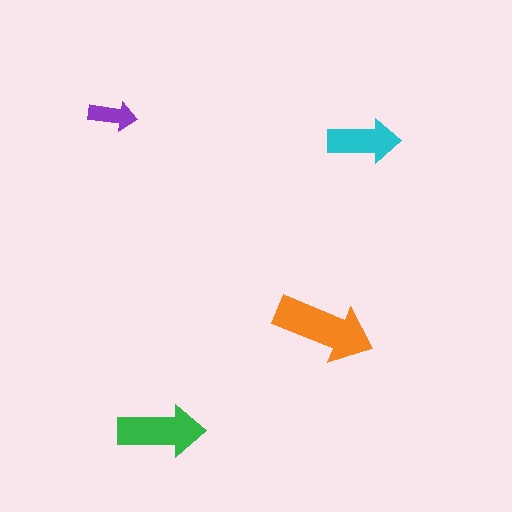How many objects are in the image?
There are 4 objects in the image.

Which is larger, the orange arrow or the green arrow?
The orange one.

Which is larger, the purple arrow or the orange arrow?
The orange one.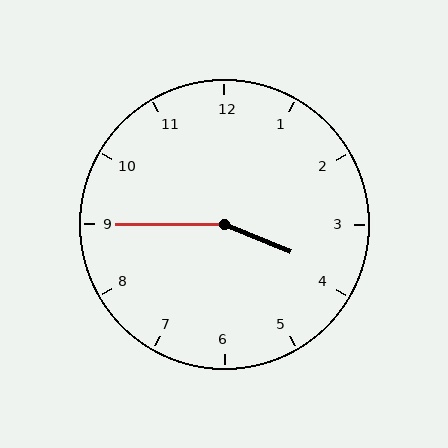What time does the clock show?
3:45.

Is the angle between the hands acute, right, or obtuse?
It is obtuse.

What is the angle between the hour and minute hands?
Approximately 158 degrees.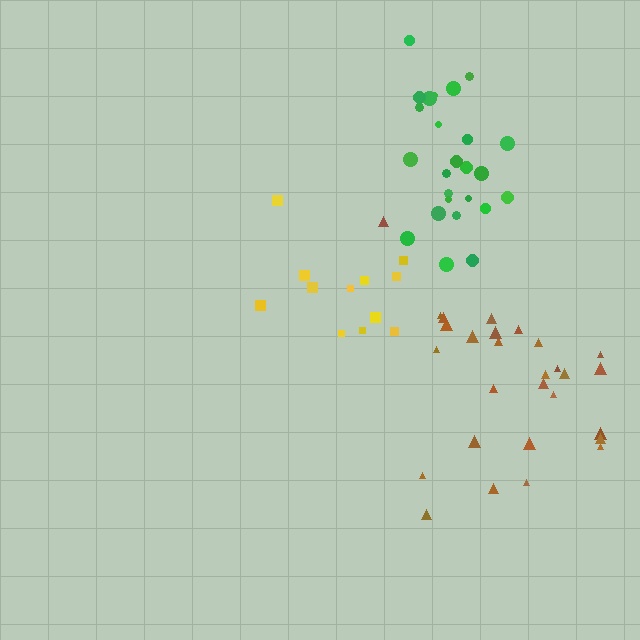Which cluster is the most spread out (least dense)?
Yellow.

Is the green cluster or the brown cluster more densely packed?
Green.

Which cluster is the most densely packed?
Green.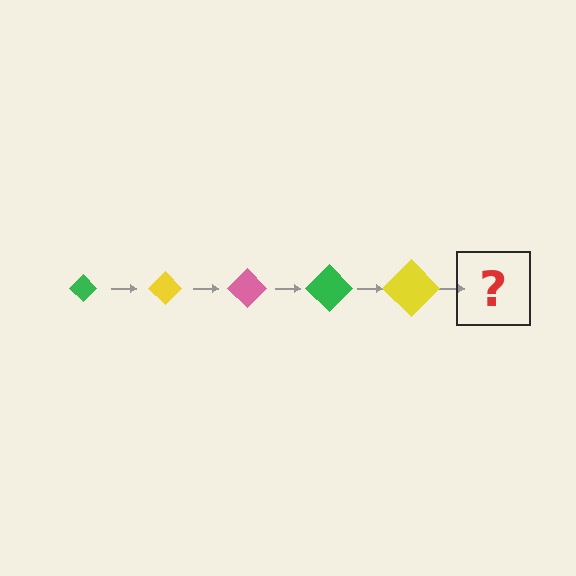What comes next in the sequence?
The next element should be a pink diamond, larger than the previous one.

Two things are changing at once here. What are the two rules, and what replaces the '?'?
The two rules are that the diamond grows larger each step and the color cycles through green, yellow, and pink. The '?' should be a pink diamond, larger than the previous one.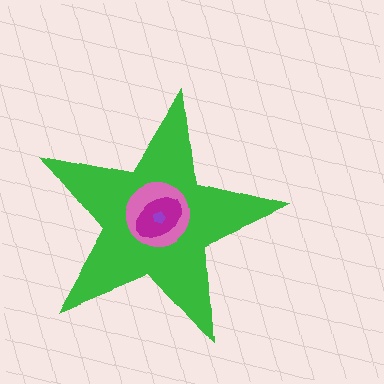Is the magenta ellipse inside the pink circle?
Yes.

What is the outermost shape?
The green star.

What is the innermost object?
The purple pentagon.